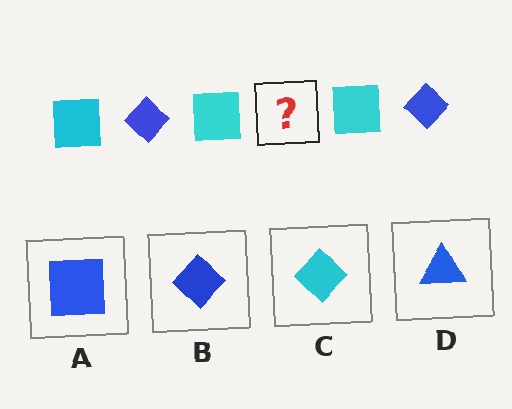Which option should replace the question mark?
Option B.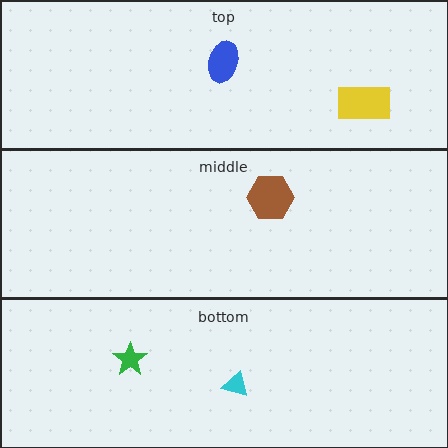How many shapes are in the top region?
2.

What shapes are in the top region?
The blue ellipse, the yellow rectangle.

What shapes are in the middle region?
The brown hexagon.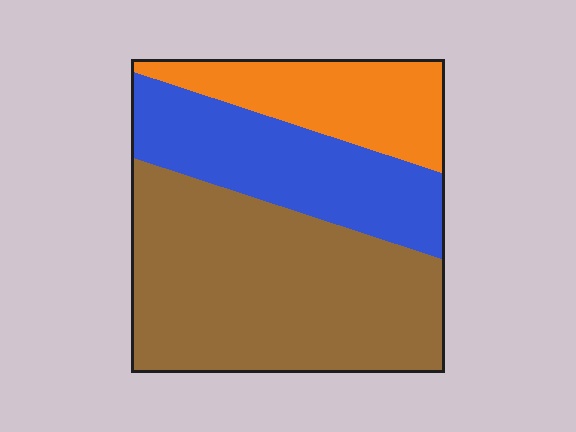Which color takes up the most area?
Brown, at roughly 50%.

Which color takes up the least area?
Orange, at roughly 20%.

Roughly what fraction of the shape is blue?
Blue covers 27% of the shape.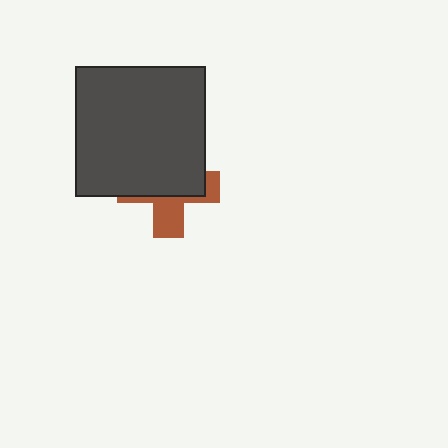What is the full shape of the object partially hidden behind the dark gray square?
The partially hidden object is a brown cross.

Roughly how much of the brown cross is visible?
A small part of it is visible (roughly 37%).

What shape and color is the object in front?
The object in front is a dark gray square.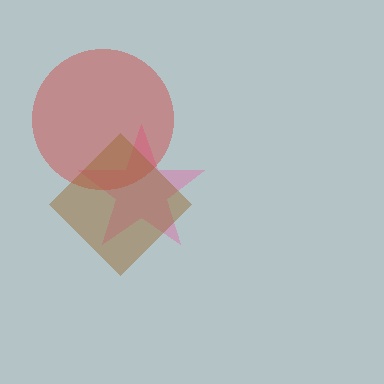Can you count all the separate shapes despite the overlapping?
Yes, there are 3 separate shapes.